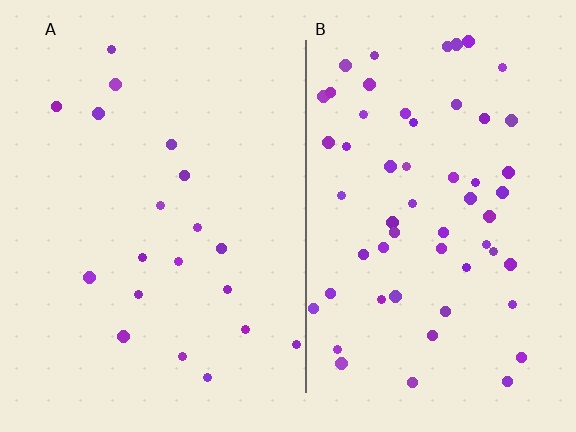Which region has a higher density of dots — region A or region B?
B (the right).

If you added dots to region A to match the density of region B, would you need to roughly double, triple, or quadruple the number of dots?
Approximately triple.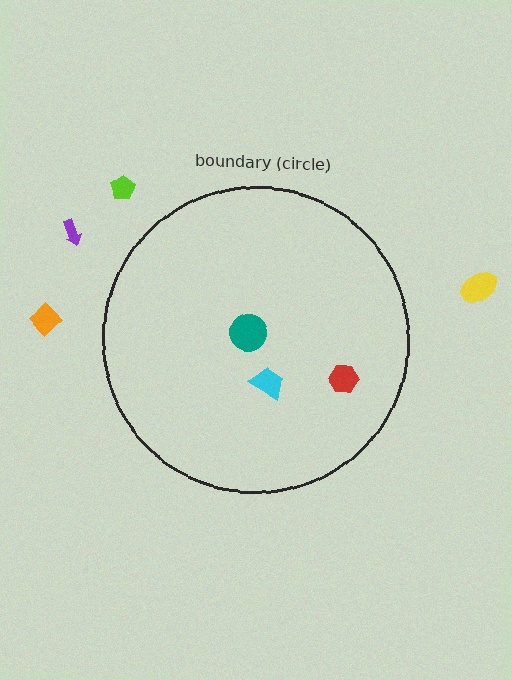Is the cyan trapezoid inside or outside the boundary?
Inside.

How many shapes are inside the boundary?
3 inside, 4 outside.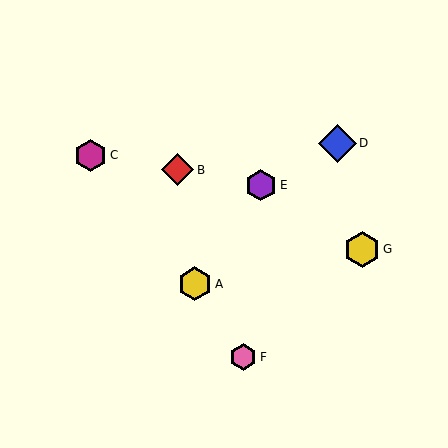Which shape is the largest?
The blue diamond (labeled D) is the largest.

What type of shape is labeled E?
Shape E is a purple hexagon.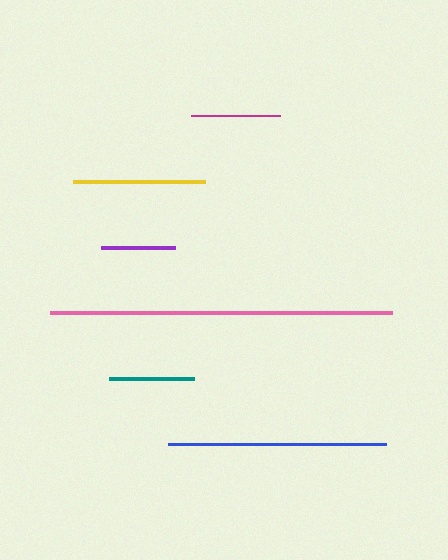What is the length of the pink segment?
The pink segment is approximately 342 pixels long.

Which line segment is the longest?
The pink line is the longest at approximately 342 pixels.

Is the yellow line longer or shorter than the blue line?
The blue line is longer than the yellow line.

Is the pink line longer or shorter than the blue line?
The pink line is longer than the blue line.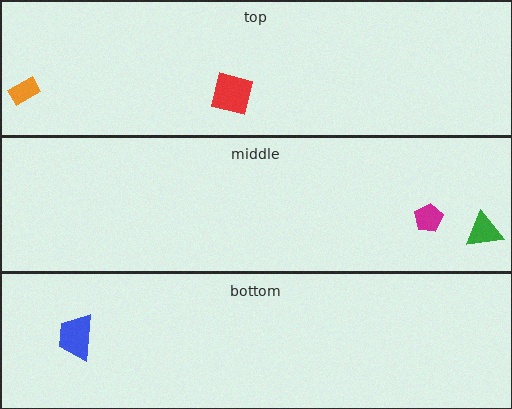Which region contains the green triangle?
The middle region.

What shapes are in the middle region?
The green triangle, the magenta pentagon.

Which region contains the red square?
The top region.